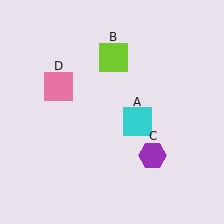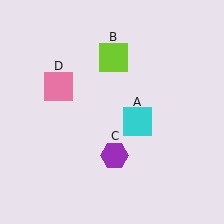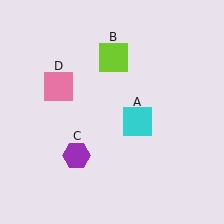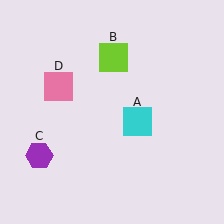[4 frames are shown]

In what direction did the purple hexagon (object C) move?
The purple hexagon (object C) moved left.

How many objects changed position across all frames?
1 object changed position: purple hexagon (object C).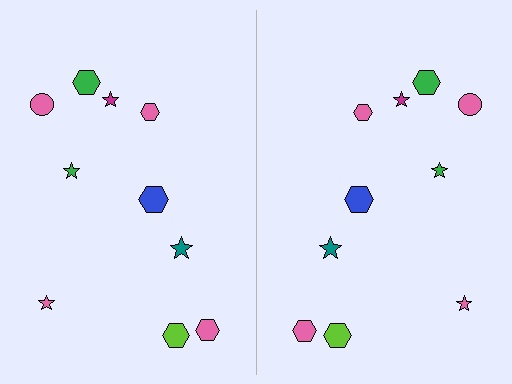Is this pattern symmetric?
Yes, this pattern has bilateral (reflection) symmetry.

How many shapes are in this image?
There are 20 shapes in this image.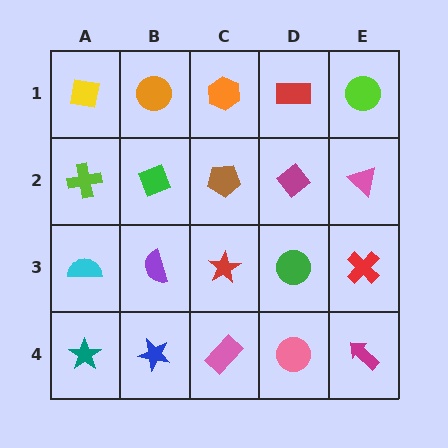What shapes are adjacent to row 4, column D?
A green circle (row 3, column D), a pink rectangle (row 4, column C), a magenta arrow (row 4, column E).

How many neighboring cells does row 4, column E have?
2.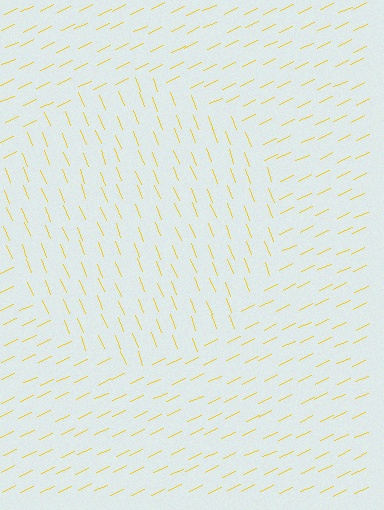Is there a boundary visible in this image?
Yes, there is a texture boundary formed by a change in line orientation.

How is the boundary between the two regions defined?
The boundary is defined purely by a change in line orientation (approximately 86 degrees difference). All lines are the same color and thickness.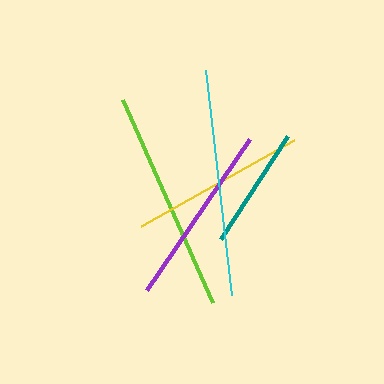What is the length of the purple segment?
The purple segment is approximately 183 pixels long.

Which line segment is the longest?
The cyan line is the longest at approximately 226 pixels.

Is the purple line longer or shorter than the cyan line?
The cyan line is longer than the purple line.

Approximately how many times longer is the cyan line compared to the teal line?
The cyan line is approximately 1.8 times the length of the teal line.